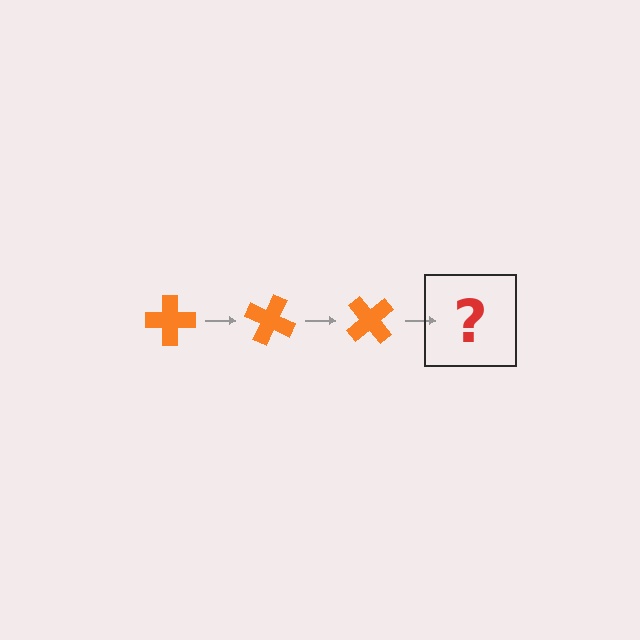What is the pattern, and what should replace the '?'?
The pattern is that the cross rotates 25 degrees each step. The '?' should be an orange cross rotated 75 degrees.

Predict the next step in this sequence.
The next step is an orange cross rotated 75 degrees.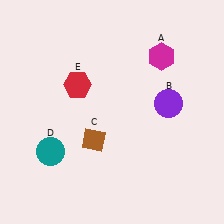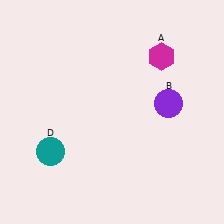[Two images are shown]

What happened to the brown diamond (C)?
The brown diamond (C) was removed in Image 2. It was in the bottom-left area of Image 1.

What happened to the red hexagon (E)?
The red hexagon (E) was removed in Image 2. It was in the top-left area of Image 1.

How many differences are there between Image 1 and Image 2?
There are 2 differences between the two images.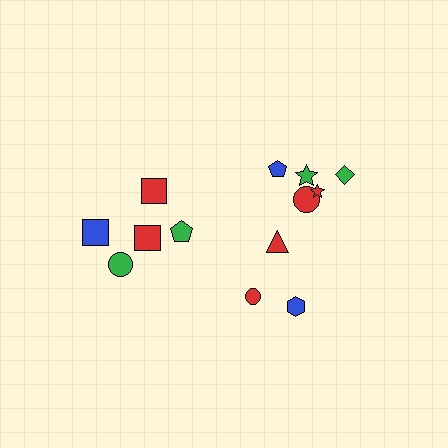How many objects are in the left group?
There are 5 objects.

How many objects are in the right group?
There are 8 objects.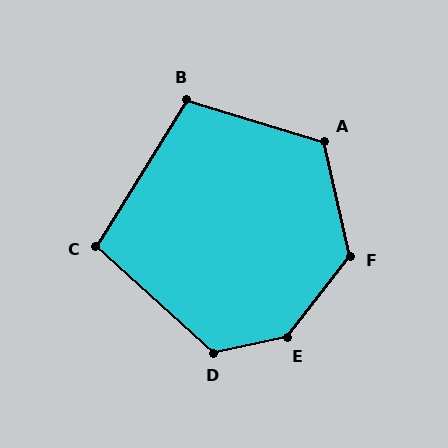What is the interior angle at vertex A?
Approximately 120 degrees (obtuse).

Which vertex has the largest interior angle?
E, at approximately 140 degrees.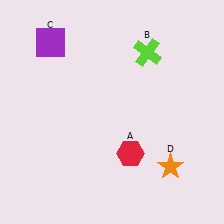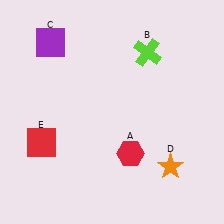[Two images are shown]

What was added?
A red square (E) was added in Image 2.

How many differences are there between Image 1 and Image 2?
There is 1 difference between the two images.